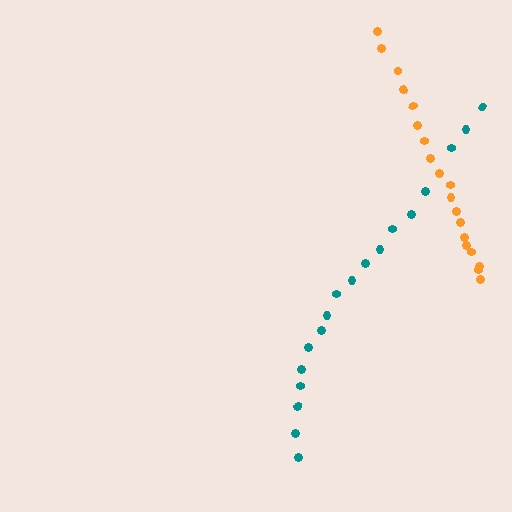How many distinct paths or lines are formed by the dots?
There are 2 distinct paths.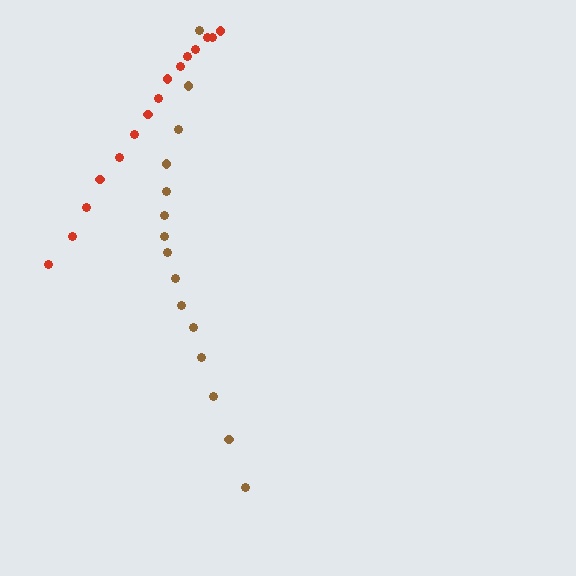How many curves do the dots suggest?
There are 2 distinct paths.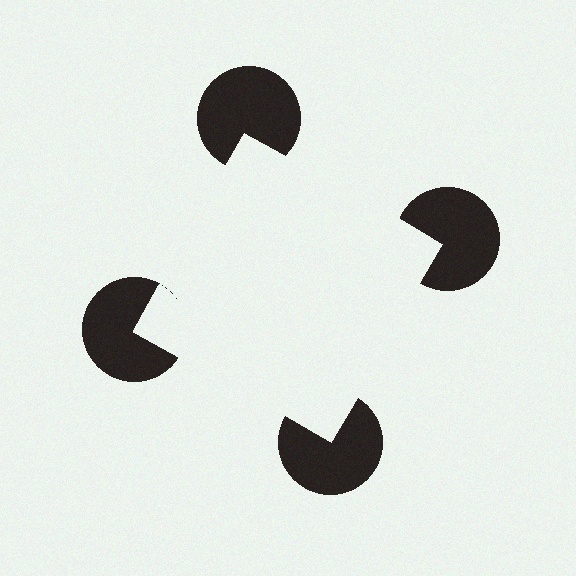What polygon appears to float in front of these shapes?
An illusory square — its edges are inferred from the aligned wedge cuts in the pac-man discs, not physically drawn.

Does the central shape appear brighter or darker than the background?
It typically appears slightly brighter than the background, even though no actual brightness change is drawn.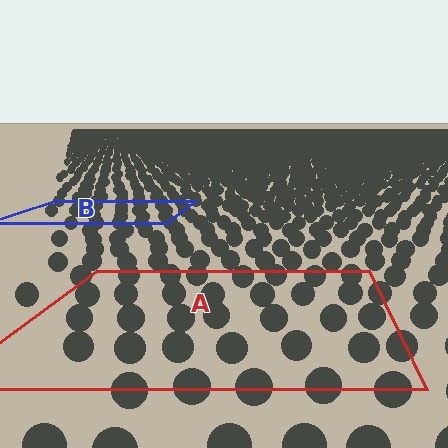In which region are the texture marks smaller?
The texture marks are smaller in region B, because it is farther away.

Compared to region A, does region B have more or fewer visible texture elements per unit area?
Region B has more texture elements per unit area — they are packed more densely because it is farther away.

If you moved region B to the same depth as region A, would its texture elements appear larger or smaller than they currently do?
They would appear larger. At a closer depth, the same texture elements are projected at a bigger on-screen size.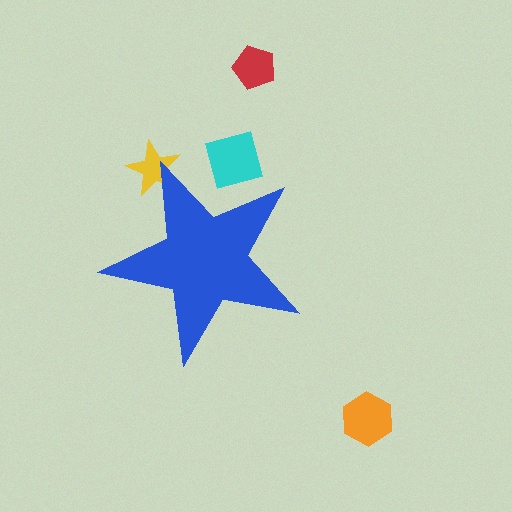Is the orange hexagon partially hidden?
No, the orange hexagon is fully visible.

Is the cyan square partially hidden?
Yes, the cyan square is partially hidden behind the blue star.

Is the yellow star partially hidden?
Yes, the yellow star is partially hidden behind the blue star.